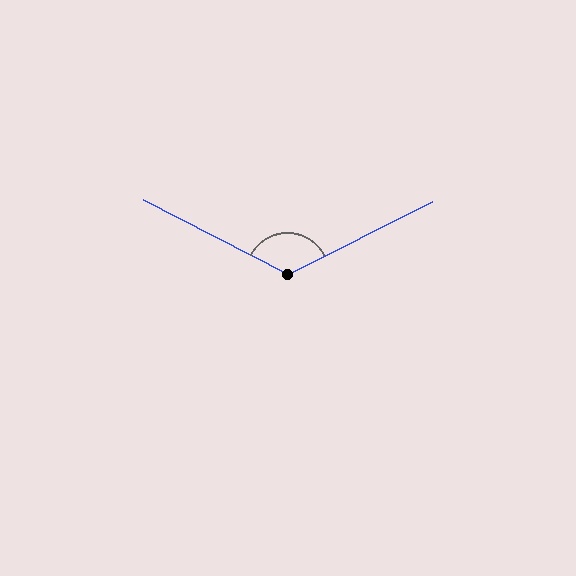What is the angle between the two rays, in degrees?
Approximately 126 degrees.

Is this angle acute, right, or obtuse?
It is obtuse.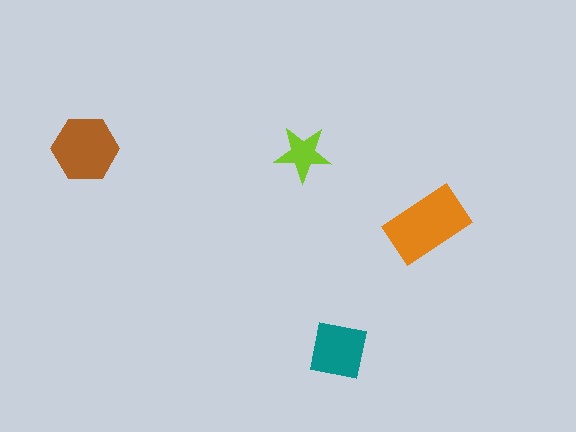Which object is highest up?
The brown hexagon is topmost.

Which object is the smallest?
The lime star.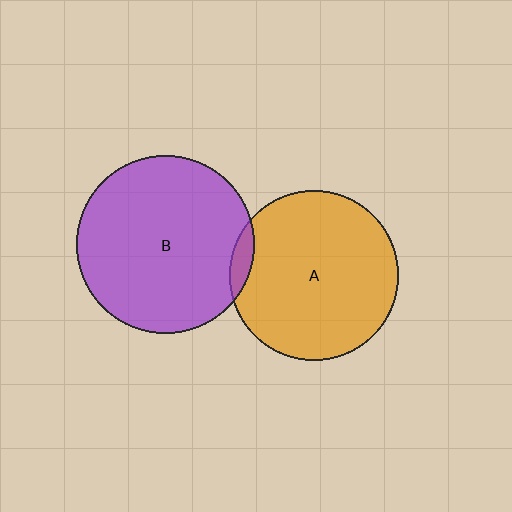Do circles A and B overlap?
Yes.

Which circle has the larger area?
Circle B (purple).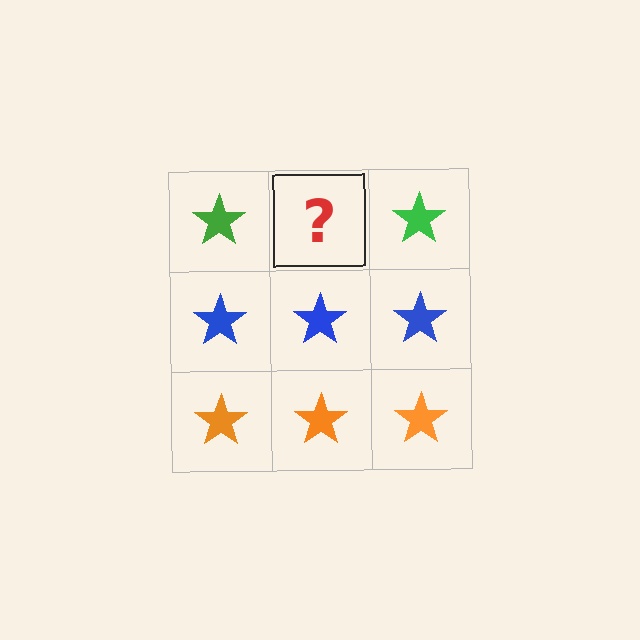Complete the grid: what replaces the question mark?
The question mark should be replaced with a green star.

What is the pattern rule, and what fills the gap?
The rule is that each row has a consistent color. The gap should be filled with a green star.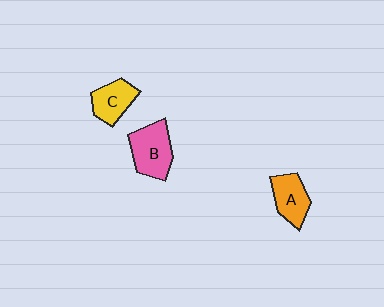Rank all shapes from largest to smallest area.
From largest to smallest: B (pink), A (orange), C (yellow).